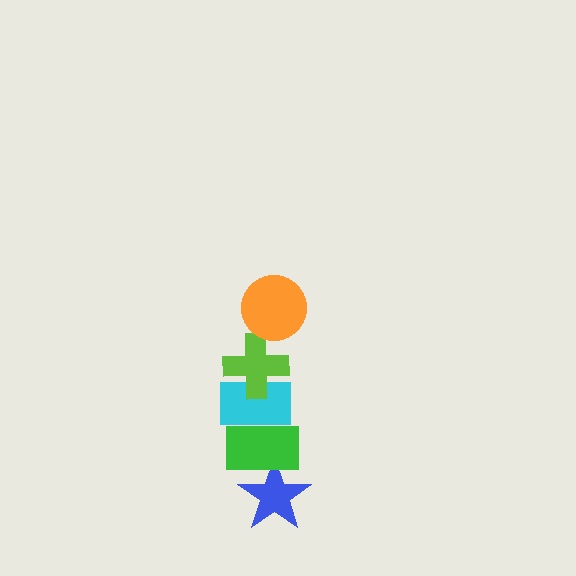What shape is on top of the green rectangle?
The cyan rectangle is on top of the green rectangle.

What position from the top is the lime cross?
The lime cross is 2nd from the top.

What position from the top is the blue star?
The blue star is 5th from the top.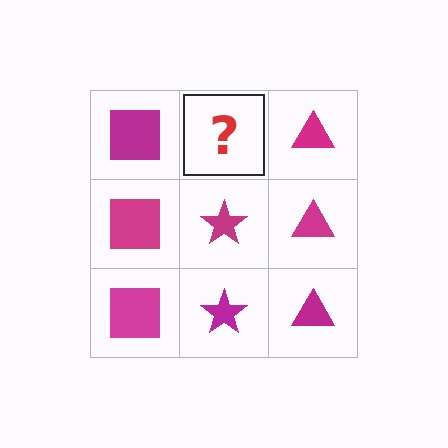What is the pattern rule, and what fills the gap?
The rule is that each column has a consistent shape. The gap should be filled with a magenta star.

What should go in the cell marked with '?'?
The missing cell should contain a magenta star.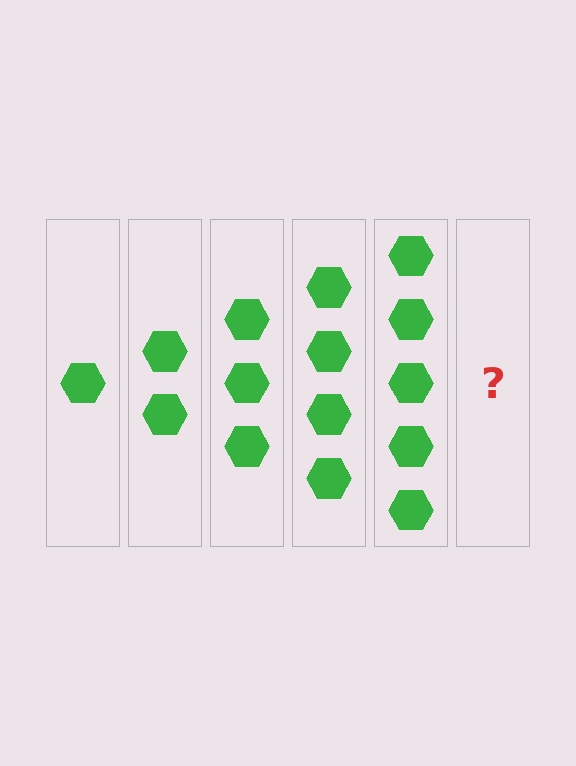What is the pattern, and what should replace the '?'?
The pattern is that each step adds one more hexagon. The '?' should be 6 hexagons.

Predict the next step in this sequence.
The next step is 6 hexagons.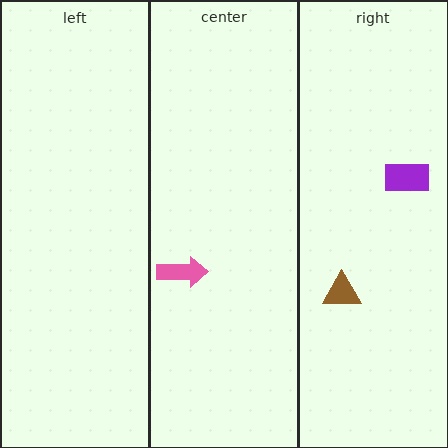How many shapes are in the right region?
2.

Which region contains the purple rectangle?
The right region.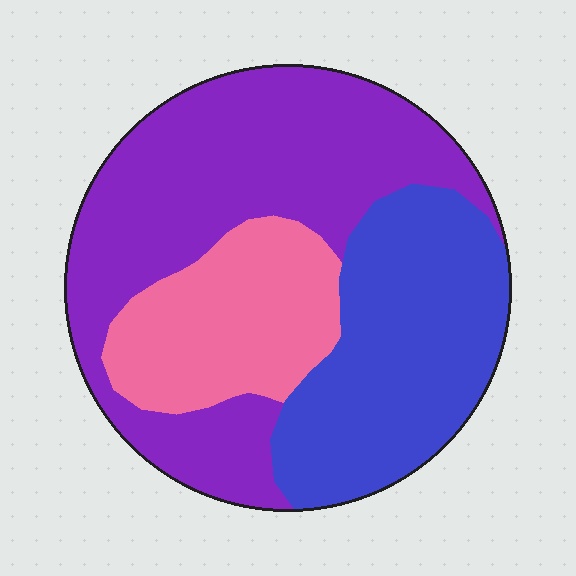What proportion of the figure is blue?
Blue takes up about one third (1/3) of the figure.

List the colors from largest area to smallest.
From largest to smallest: purple, blue, pink.